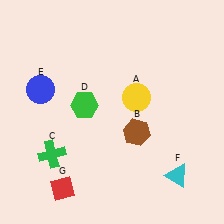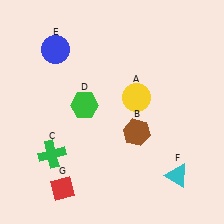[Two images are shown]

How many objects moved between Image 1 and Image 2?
1 object moved between the two images.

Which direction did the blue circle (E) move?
The blue circle (E) moved up.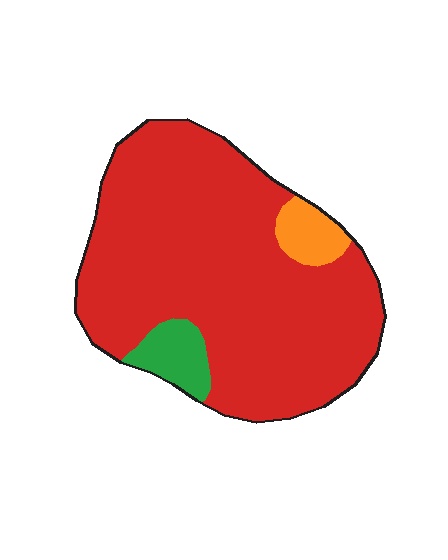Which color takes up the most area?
Red, at roughly 90%.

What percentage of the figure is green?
Green covers 7% of the figure.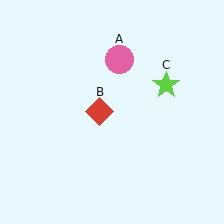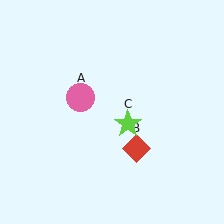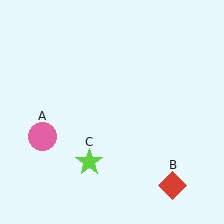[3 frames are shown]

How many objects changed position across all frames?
3 objects changed position: pink circle (object A), red diamond (object B), lime star (object C).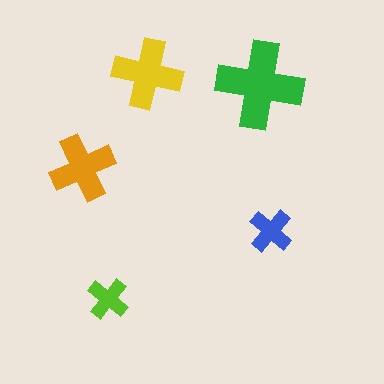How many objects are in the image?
There are 5 objects in the image.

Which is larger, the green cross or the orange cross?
The green one.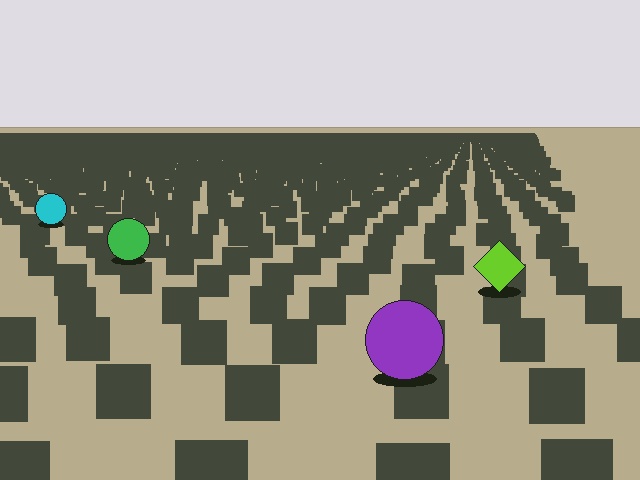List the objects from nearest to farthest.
From nearest to farthest: the purple circle, the lime diamond, the green circle, the cyan circle.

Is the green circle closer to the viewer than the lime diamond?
No. The lime diamond is closer — you can tell from the texture gradient: the ground texture is coarser near it.